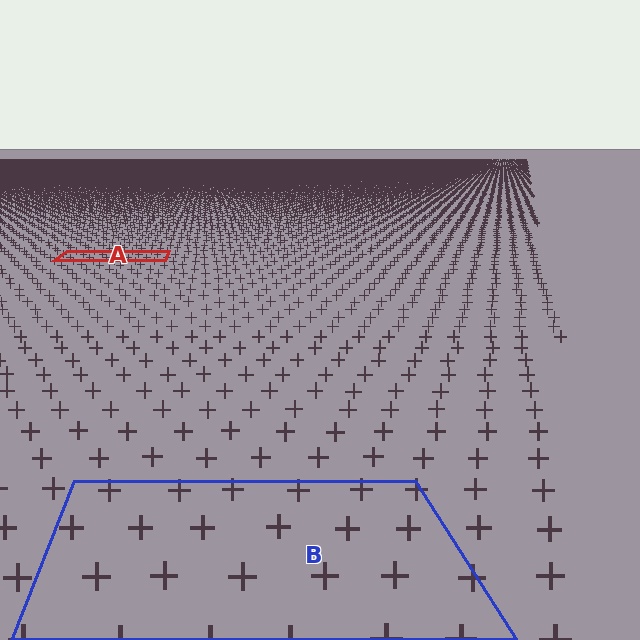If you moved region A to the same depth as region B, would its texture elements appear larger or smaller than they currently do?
They would appear larger. At a closer depth, the same texture elements are projected at a bigger on-screen size.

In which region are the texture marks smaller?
The texture marks are smaller in region A, because it is farther away.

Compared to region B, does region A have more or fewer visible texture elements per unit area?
Region A has more texture elements per unit area — they are packed more densely because it is farther away.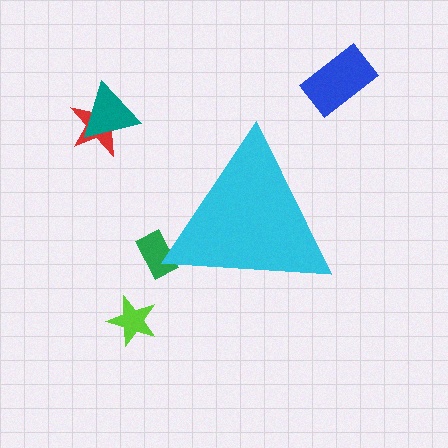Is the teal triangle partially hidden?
No, the teal triangle is fully visible.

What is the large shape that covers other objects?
A cyan triangle.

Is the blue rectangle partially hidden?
No, the blue rectangle is fully visible.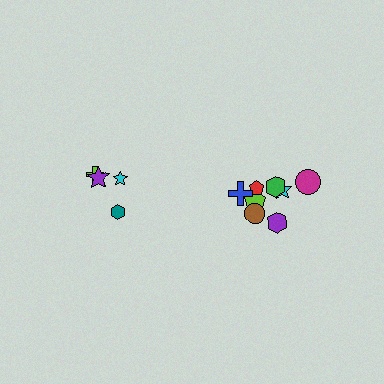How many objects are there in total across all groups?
There are 12 objects.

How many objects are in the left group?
There are 4 objects.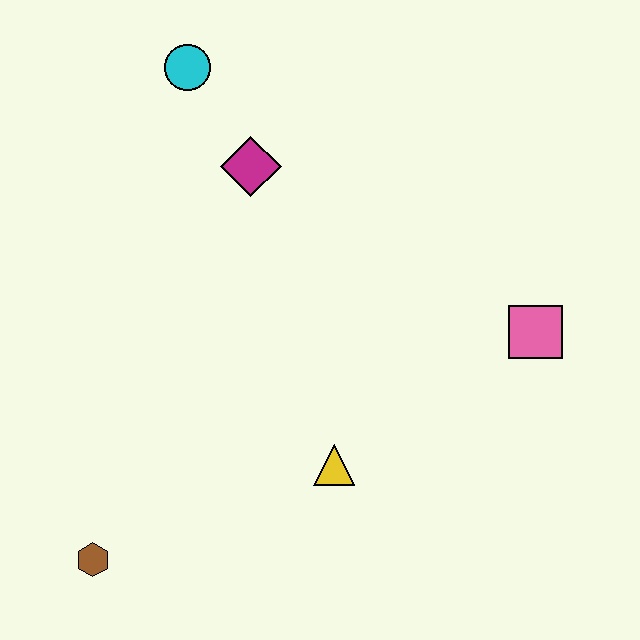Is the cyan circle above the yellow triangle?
Yes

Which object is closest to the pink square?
The yellow triangle is closest to the pink square.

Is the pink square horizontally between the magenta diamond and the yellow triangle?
No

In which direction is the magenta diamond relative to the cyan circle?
The magenta diamond is below the cyan circle.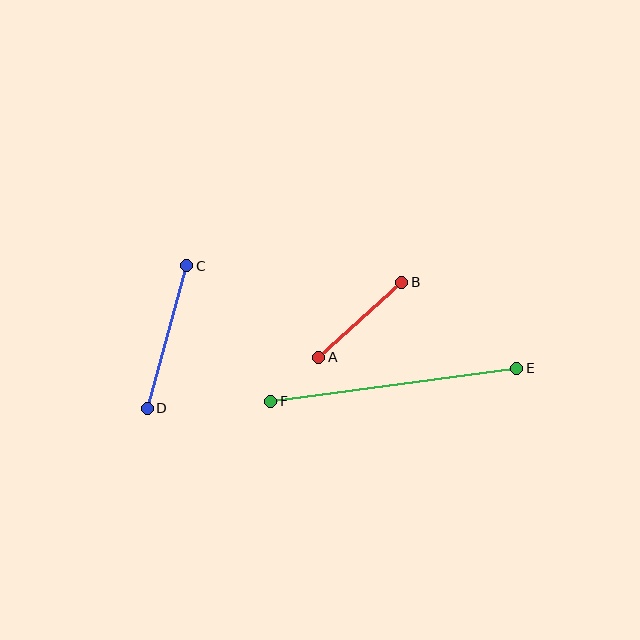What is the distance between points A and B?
The distance is approximately 112 pixels.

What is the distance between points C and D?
The distance is approximately 148 pixels.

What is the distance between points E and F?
The distance is approximately 248 pixels.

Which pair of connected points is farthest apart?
Points E and F are farthest apart.